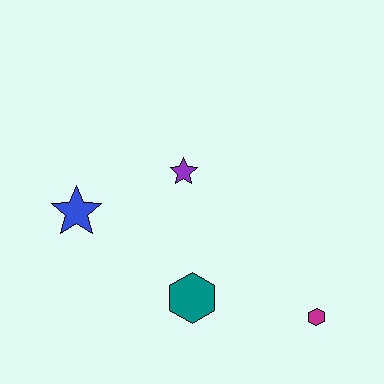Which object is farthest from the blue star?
The magenta hexagon is farthest from the blue star.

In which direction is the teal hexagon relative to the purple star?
The teal hexagon is below the purple star.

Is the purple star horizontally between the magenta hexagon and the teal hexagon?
No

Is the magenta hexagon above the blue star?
No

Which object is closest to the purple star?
The blue star is closest to the purple star.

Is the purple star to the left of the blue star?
No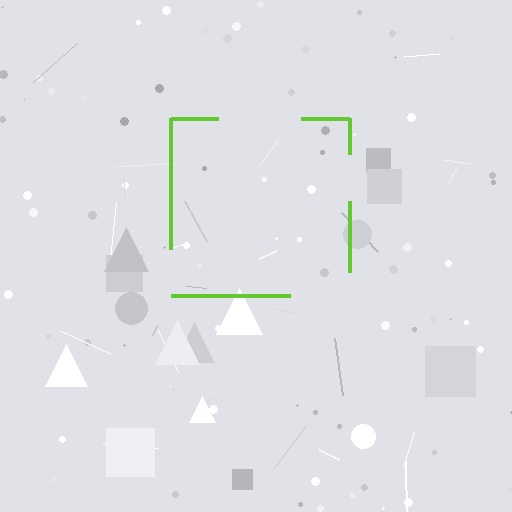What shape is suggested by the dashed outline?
The dashed outline suggests a square.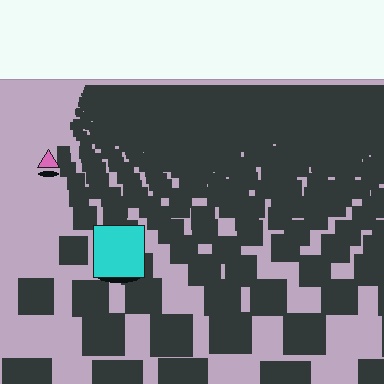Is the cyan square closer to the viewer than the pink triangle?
Yes. The cyan square is closer — you can tell from the texture gradient: the ground texture is coarser near it.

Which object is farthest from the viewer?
The pink triangle is farthest from the viewer. It appears smaller and the ground texture around it is denser.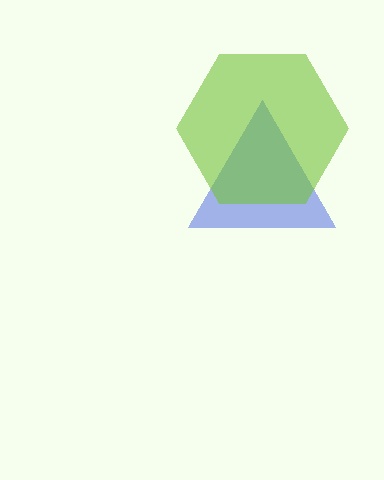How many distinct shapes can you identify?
There are 2 distinct shapes: a blue triangle, a lime hexagon.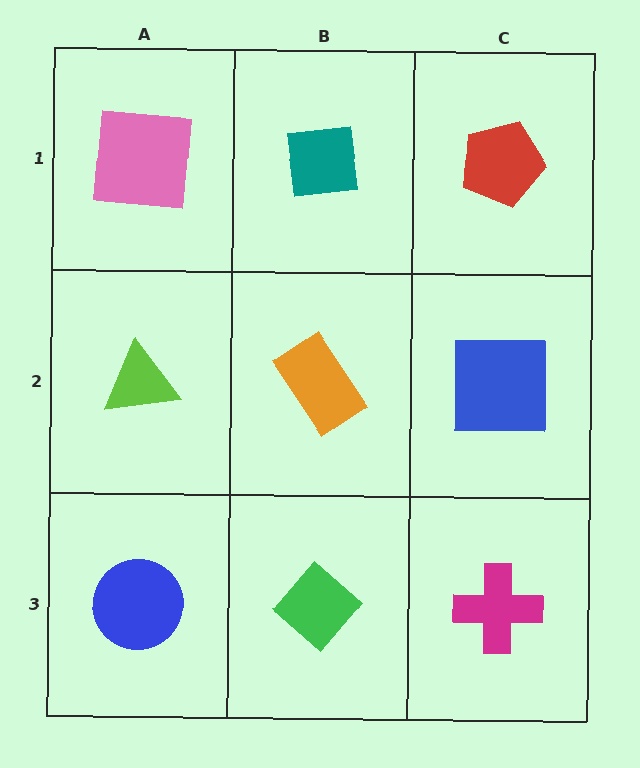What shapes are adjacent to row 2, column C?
A red pentagon (row 1, column C), a magenta cross (row 3, column C), an orange rectangle (row 2, column B).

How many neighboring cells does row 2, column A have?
3.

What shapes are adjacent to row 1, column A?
A lime triangle (row 2, column A), a teal square (row 1, column B).